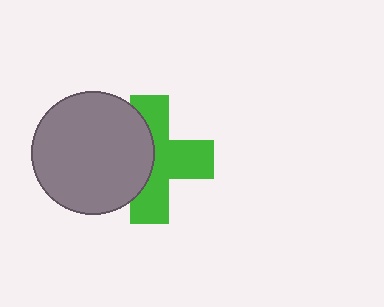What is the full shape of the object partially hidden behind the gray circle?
The partially hidden object is a green cross.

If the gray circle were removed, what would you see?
You would see the complete green cross.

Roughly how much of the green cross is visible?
About half of it is visible (roughly 59%).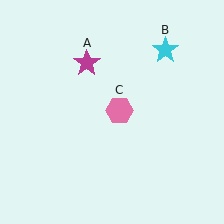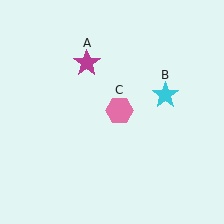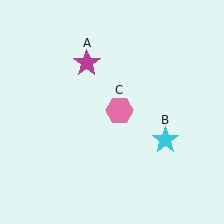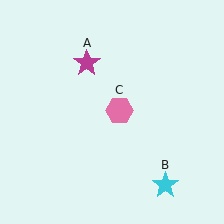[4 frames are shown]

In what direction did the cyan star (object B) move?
The cyan star (object B) moved down.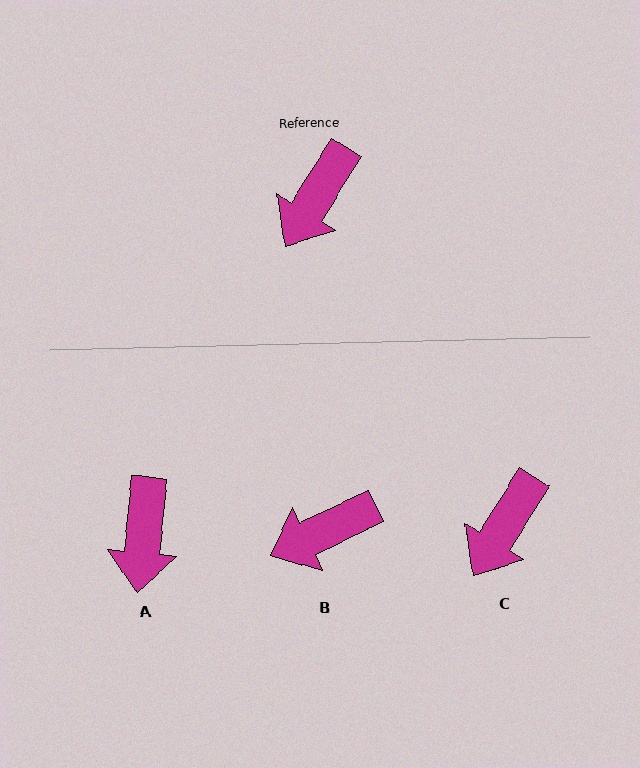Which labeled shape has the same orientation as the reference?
C.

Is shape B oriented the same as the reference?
No, it is off by about 33 degrees.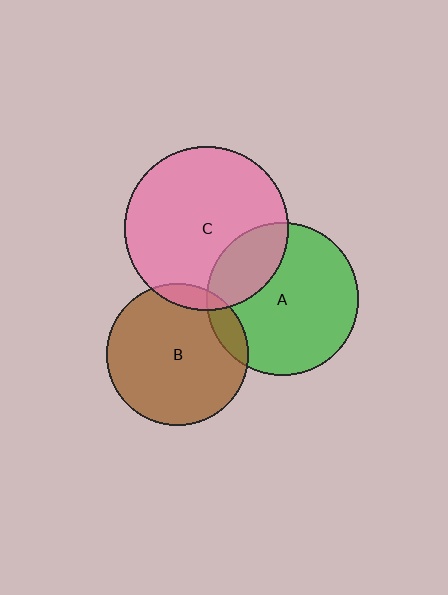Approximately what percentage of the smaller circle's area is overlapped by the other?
Approximately 10%.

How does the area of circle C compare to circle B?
Approximately 1.3 times.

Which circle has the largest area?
Circle C (pink).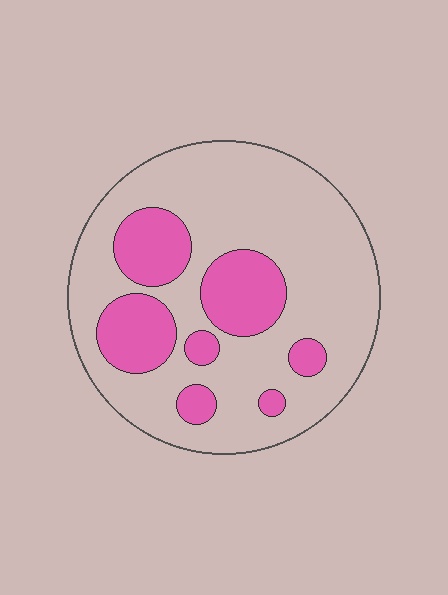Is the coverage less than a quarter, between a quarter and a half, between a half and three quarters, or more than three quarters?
Between a quarter and a half.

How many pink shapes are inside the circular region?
7.